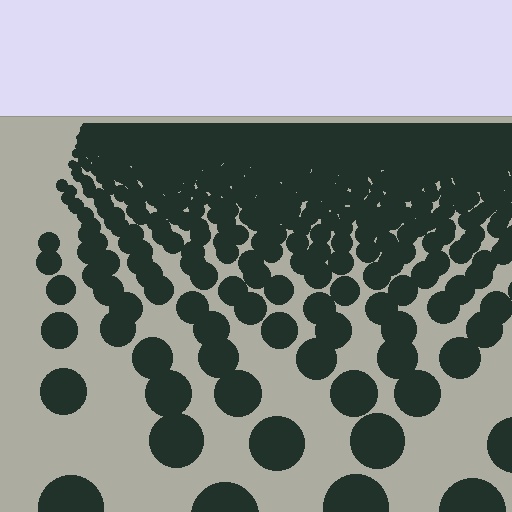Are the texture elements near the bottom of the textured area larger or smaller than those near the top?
Larger. Near the bottom, elements are closer to the viewer and appear at a bigger on-screen size.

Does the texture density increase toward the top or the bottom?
Density increases toward the top.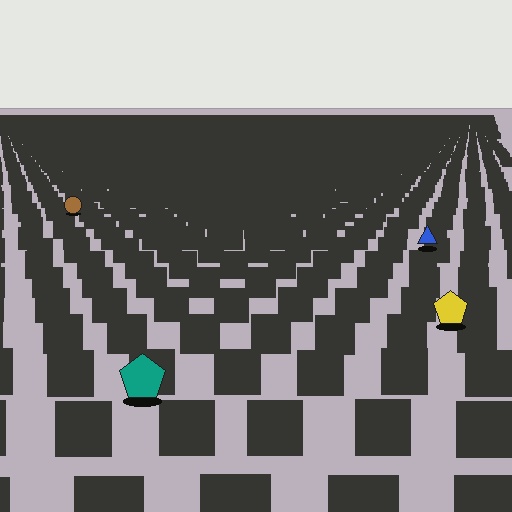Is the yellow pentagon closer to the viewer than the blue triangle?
Yes. The yellow pentagon is closer — you can tell from the texture gradient: the ground texture is coarser near it.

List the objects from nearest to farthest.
From nearest to farthest: the teal pentagon, the yellow pentagon, the blue triangle, the brown circle.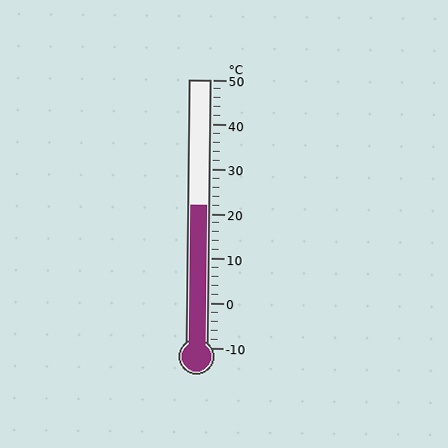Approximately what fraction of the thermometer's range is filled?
The thermometer is filled to approximately 55% of its range.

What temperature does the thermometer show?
The thermometer shows approximately 22°C.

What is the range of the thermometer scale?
The thermometer scale ranges from -10°C to 50°C.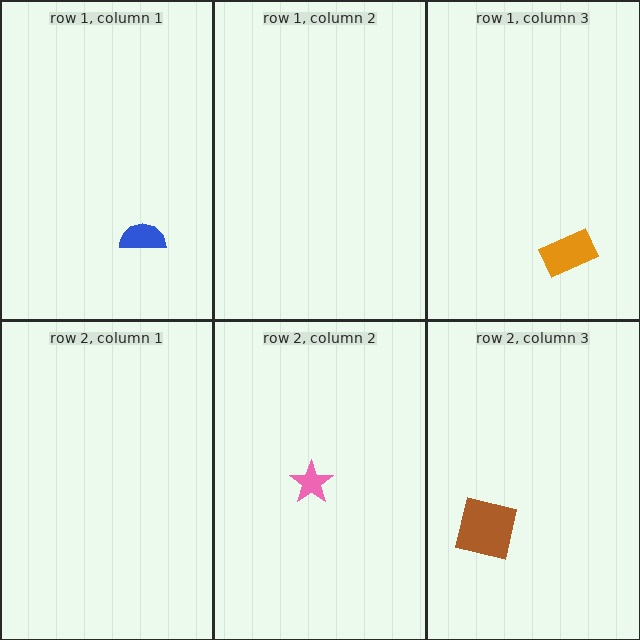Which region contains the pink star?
The row 2, column 2 region.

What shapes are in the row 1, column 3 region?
The orange rectangle.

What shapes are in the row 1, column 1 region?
The blue semicircle.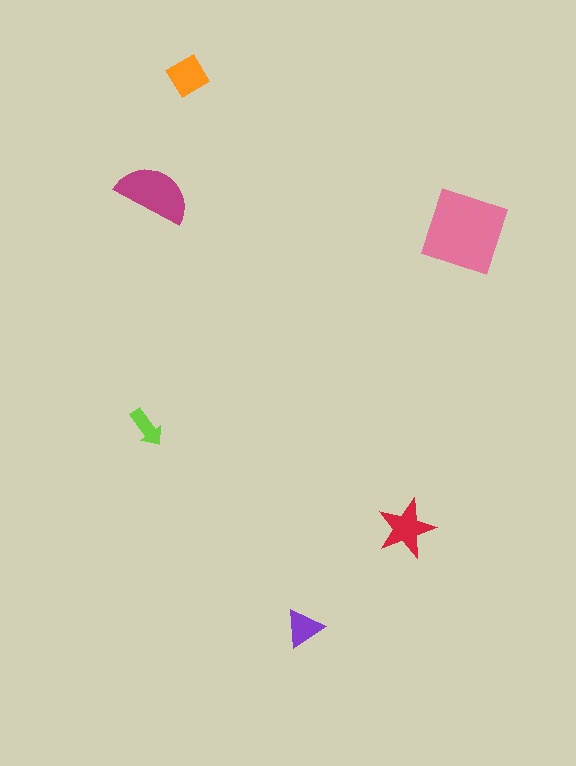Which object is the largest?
The pink diamond.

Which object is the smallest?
The lime arrow.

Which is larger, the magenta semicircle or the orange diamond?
The magenta semicircle.